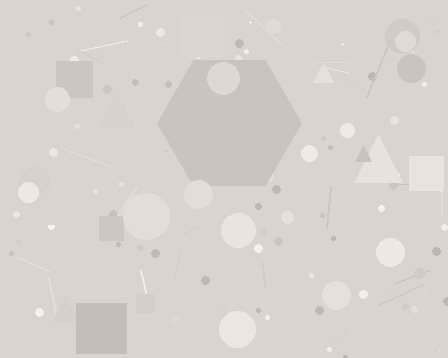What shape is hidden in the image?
A hexagon is hidden in the image.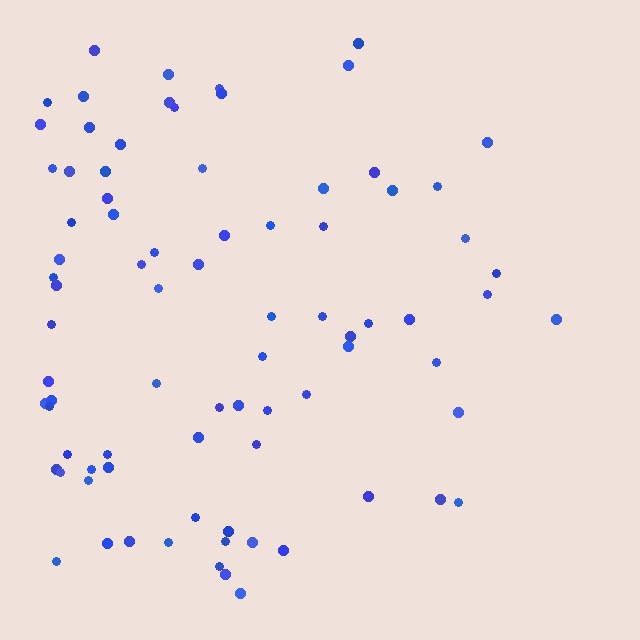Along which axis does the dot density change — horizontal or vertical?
Horizontal.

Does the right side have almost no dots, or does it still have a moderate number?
Still a moderate number, just noticeably fewer than the left.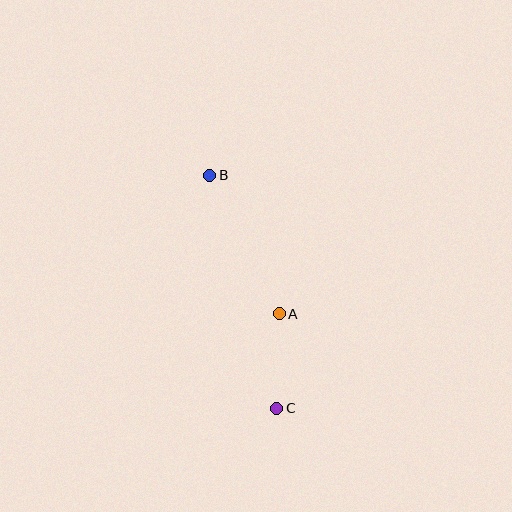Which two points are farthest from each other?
Points B and C are farthest from each other.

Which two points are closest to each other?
Points A and C are closest to each other.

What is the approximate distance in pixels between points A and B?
The distance between A and B is approximately 155 pixels.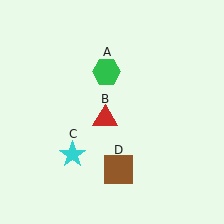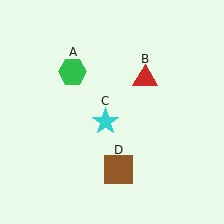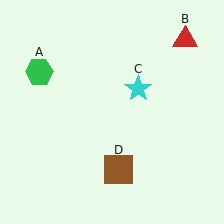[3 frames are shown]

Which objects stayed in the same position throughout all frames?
Brown square (object D) remained stationary.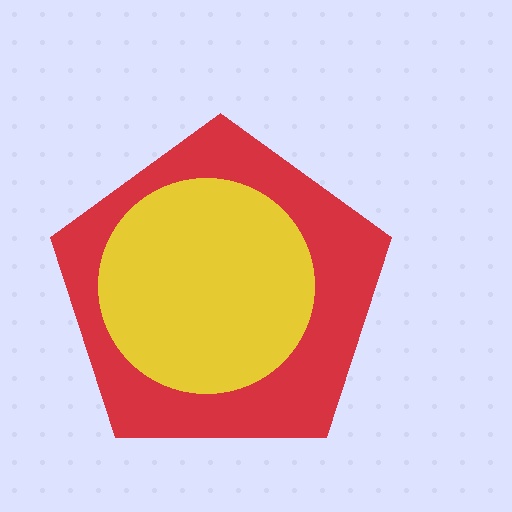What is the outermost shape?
The red pentagon.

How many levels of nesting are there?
2.